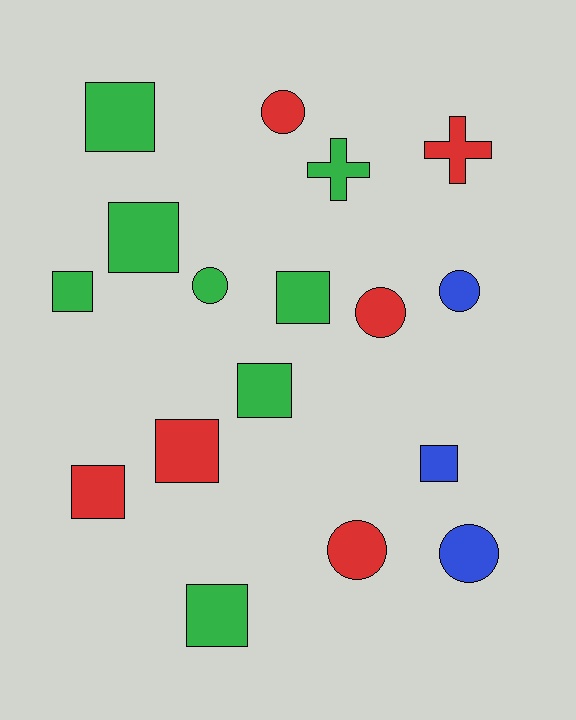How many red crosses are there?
There is 1 red cross.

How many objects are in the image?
There are 17 objects.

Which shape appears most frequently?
Square, with 9 objects.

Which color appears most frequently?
Green, with 8 objects.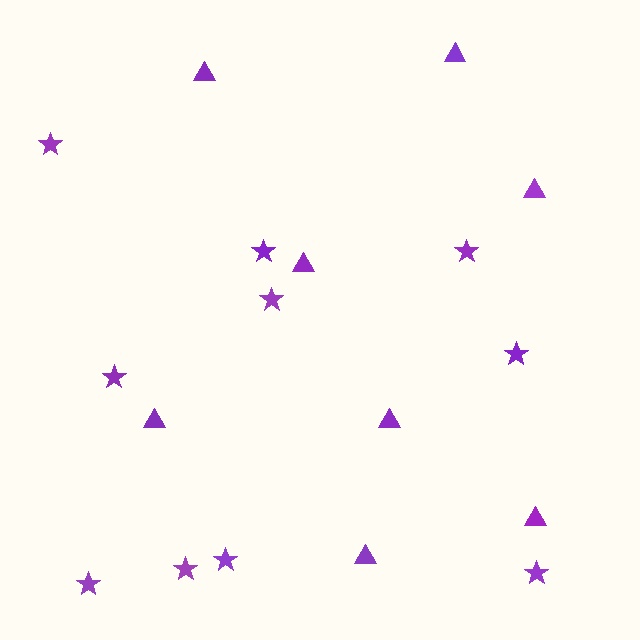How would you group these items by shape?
There are 2 groups: one group of triangles (8) and one group of stars (10).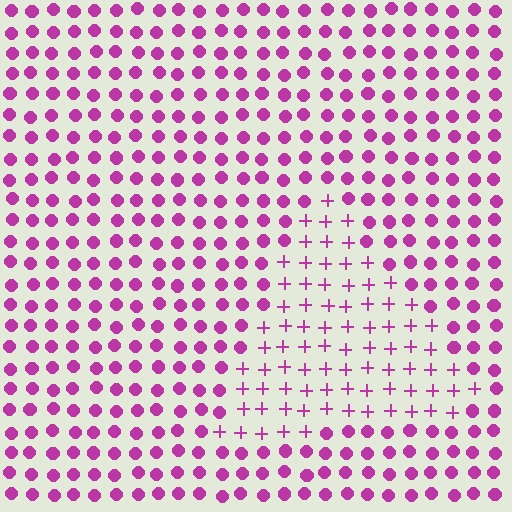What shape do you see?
I see a triangle.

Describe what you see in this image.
The image is filled with small magenta elements arranged in a uniform grid. A triangle-shaped region contains plus signs, while the surrounding area contains circles. The boundary is defined purely by the change in element shape.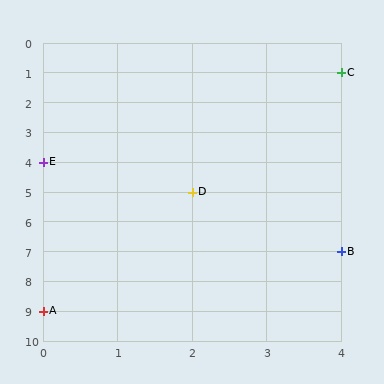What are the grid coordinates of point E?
Point E is at grid coordinates (0, 4).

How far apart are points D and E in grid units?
Points D and E are 2 columns and 1 row apart (about 2.2 grid units diagonally).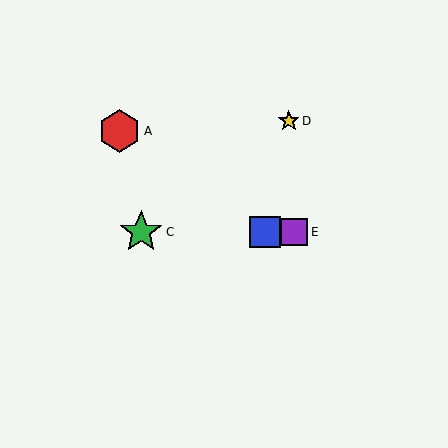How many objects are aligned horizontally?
3 objects (B, C, E) are aligned horizontally.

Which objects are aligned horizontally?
Objects B, C, E are aligned horizontally.